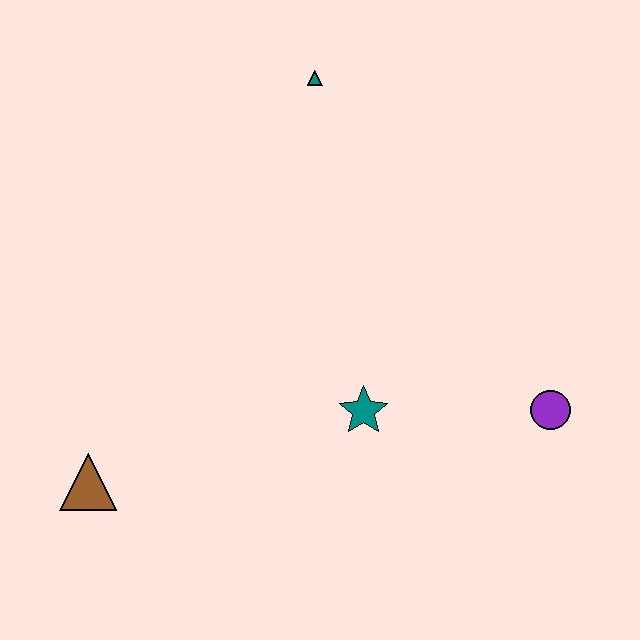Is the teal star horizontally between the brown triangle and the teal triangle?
No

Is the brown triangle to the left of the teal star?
Yes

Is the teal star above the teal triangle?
No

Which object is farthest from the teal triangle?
The brown triangle is farthest from the teal triangle.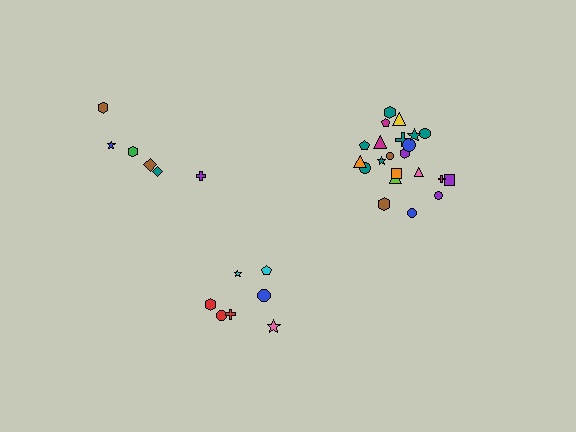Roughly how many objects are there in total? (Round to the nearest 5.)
Roughly 35 objects in total.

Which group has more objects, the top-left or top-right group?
The top-right group.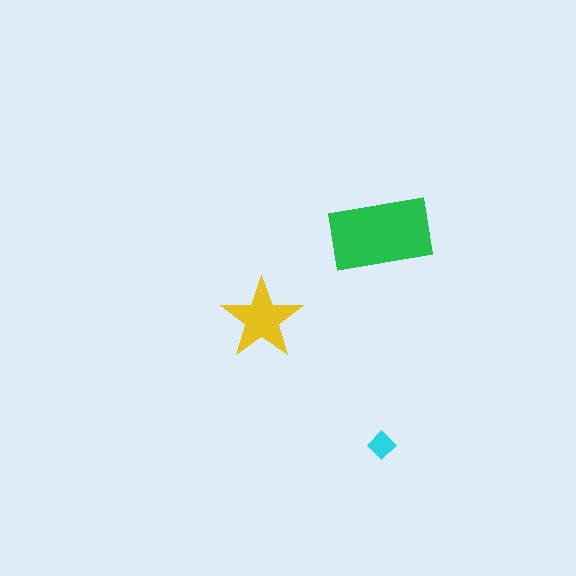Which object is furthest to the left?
The yellow star is leftmost.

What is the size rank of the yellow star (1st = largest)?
2nd.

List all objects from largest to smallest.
The green rectangle, the yellow star, the cyan diamond.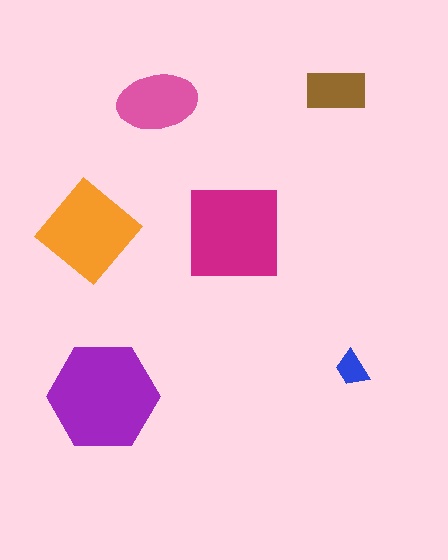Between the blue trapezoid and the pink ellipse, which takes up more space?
The pink ellipse.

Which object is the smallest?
The blue trapezoid.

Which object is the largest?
The purple hexagon.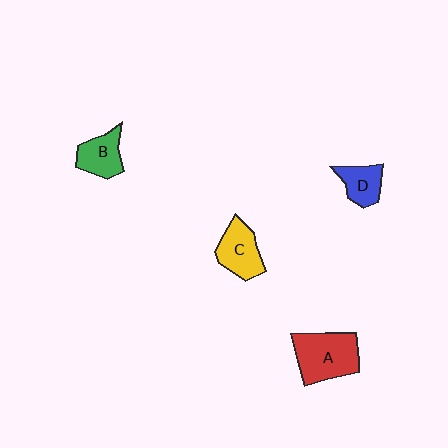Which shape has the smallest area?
Shape D (blue).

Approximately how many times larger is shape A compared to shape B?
Approximately 1.7 times.